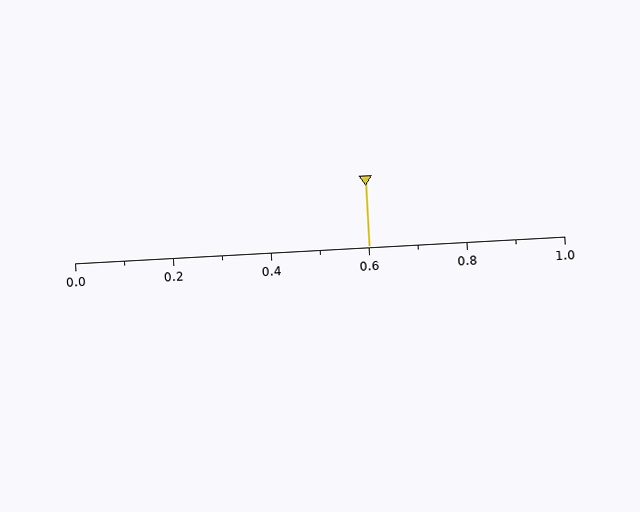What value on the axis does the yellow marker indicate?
The marker indicates approximately 0.6.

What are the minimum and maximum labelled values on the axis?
The axis runs from 0.0 to 1.0.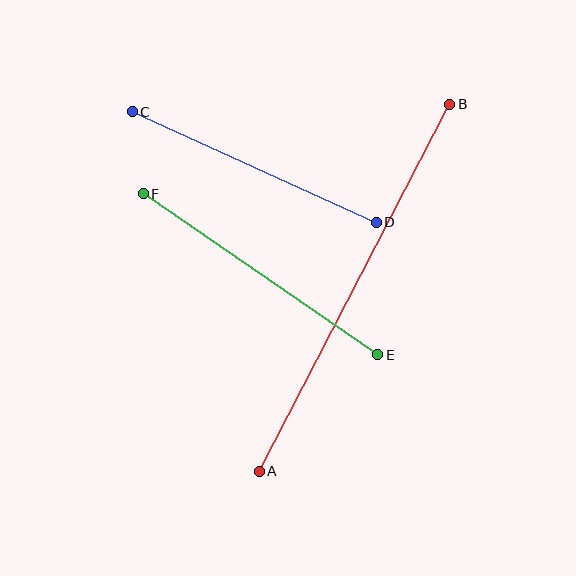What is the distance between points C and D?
The distance is approximately 267 pixels.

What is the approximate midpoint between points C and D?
The midpoint is at approximately (254, 167) pixels.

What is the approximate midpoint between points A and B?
The midpoint is at approximately (354, 288) pixels.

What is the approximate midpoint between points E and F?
The midpoint is at approximately (261, 274) pixels.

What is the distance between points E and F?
The distance is approximately 285 pixels.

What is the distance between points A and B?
The distance is approximately 413 pixels.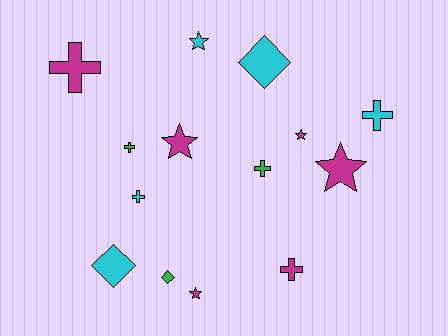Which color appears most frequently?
Magenta, with 6 objects.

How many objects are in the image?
There are 14 objects.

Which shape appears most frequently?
Cross, with 6 objects.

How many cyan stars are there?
There is 1 cyan star.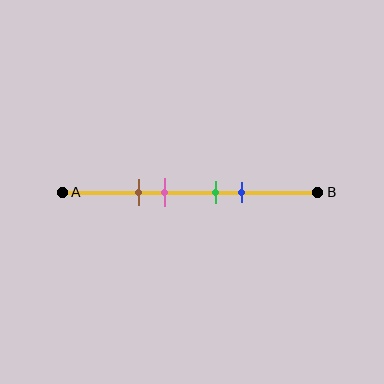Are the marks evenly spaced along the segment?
No, the marks are not evenly spaced.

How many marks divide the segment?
There are 4 marks dividing the segment.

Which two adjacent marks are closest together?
The green and blue marks are the closest adjacent pair.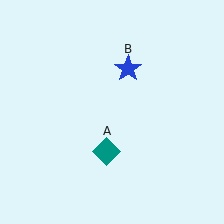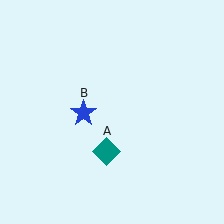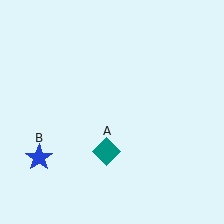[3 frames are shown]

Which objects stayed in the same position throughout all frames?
Teal diamond (object A) remained stationary.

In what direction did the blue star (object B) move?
The blue star (object B) moved down and to the left.